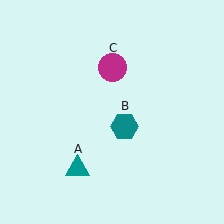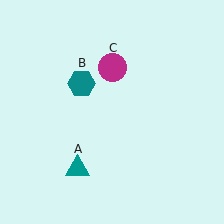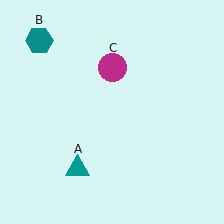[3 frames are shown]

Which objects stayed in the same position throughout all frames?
Teal triangle (object A) and magenta circle (object C) remained stationary.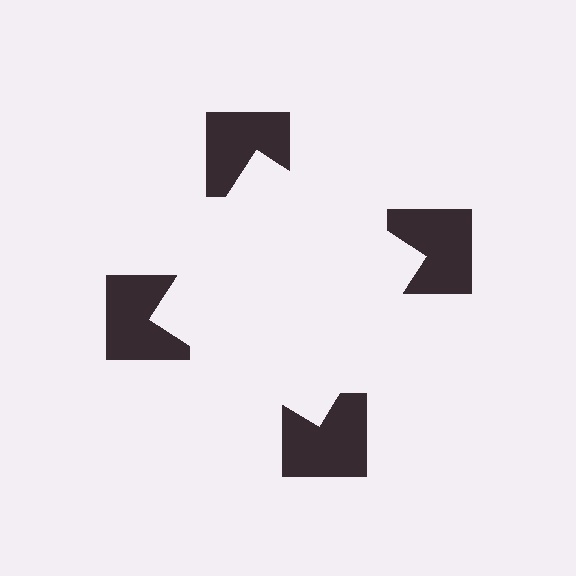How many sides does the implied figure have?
4 sides.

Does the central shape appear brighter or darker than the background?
It typically appears slightly brighter than the background, even though no actual brightness change is drawn.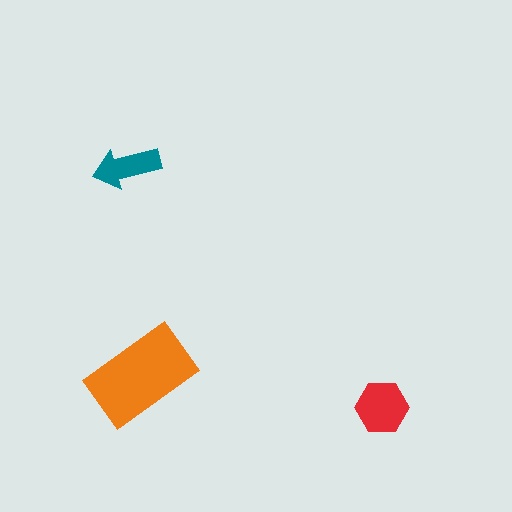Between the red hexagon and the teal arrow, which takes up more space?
The red hexagon.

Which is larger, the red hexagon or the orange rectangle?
The orange rectangle.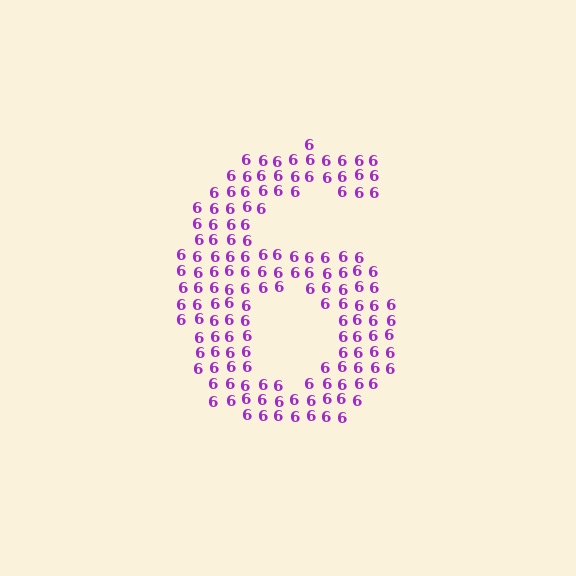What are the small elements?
The small elements are digit 6's.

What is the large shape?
The large shape is the digit 6.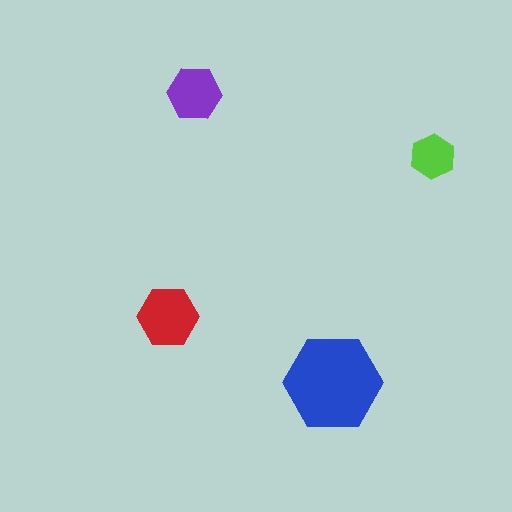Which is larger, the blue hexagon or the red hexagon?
The blue one.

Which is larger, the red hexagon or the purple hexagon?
The red one.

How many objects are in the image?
There are 4 objects in the image.